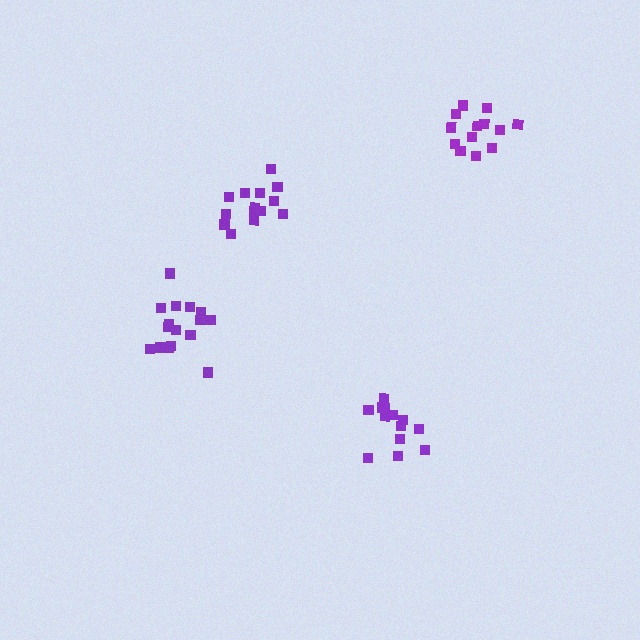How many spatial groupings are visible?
There are 4 spatial groupings.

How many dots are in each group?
Group 1: 16 dots, Group 2: 14 dots, Group 3: 13 dots, Group 4: 13 dots (56 total).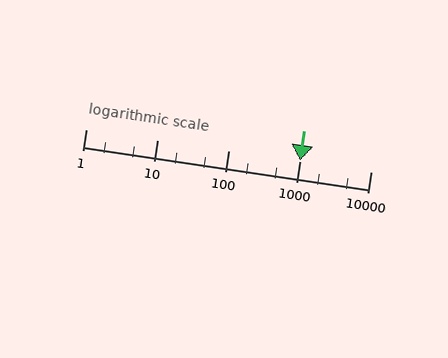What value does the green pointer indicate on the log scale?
The pointer indicates approximately 1000.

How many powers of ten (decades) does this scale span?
The scale spans 4 decades, from 1 to 10000.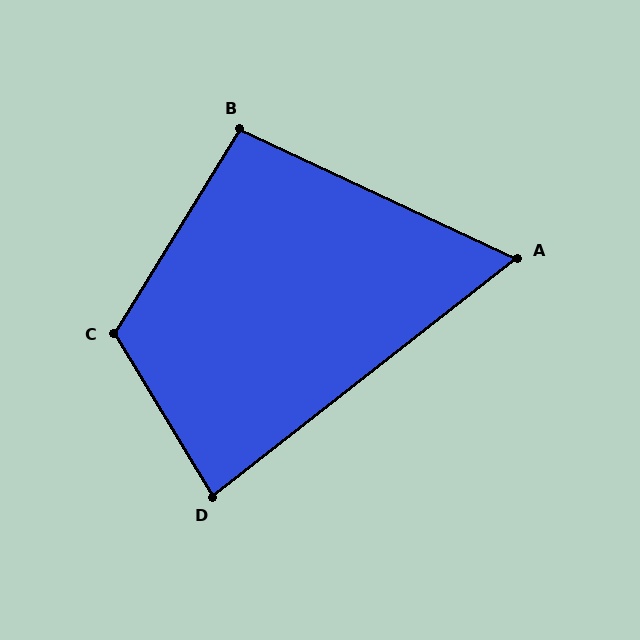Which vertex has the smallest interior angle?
A, at approximately 63 degrees.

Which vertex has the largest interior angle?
C, at approximately 117 degrees.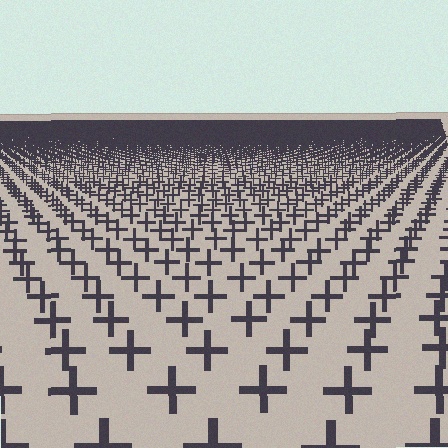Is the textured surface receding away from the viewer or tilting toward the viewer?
The surface is receding away from the viewer. Texture elements get smaller and denser toward the top.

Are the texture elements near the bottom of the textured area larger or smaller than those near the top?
Larger. Near the bottom, elements are closer to the viewer and appear at a bigger on-screen size.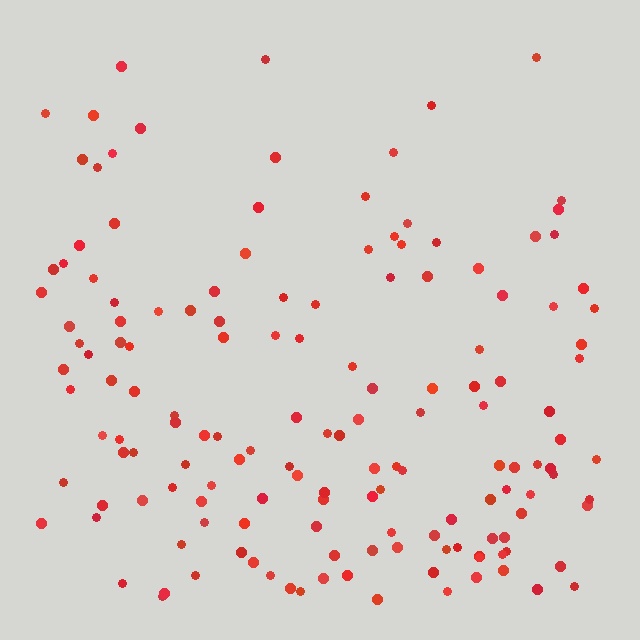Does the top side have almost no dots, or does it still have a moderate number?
Still a moderate number, just noticeably fewer than the bottom.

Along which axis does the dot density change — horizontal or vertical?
Vertical.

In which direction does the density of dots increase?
From top to bottom, with the bottom side densest.